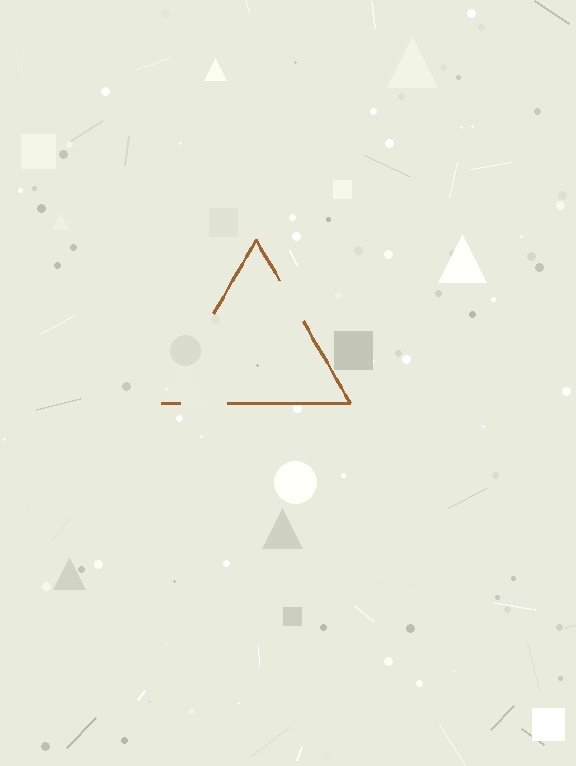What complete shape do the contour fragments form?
The contour fragments form a triangle.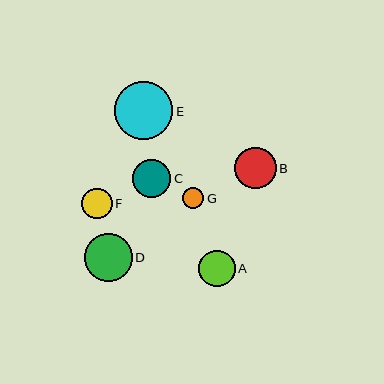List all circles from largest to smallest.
From largest to smallest: E, D, B, C, A, F, G.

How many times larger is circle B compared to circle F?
Circle B is approximately 1.4 times the size of circle F.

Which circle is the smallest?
Circle G is the smallest with a size of approximately 22 pixels.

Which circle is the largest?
Circle E is the largest with a size of approximately 58 pixels.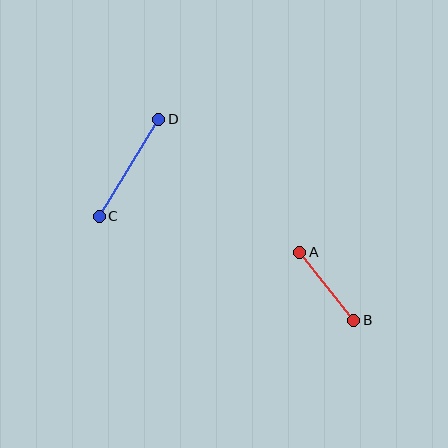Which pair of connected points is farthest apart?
Points C and D are farthest apart.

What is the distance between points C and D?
The distance is approximately 114 pixels.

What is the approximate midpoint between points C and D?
The midpoint is at approximately (129, 168) pixels.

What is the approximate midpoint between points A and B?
The midpoint is at approximately (327, 286) pixels.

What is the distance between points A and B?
The distance is approximately 87 pixels.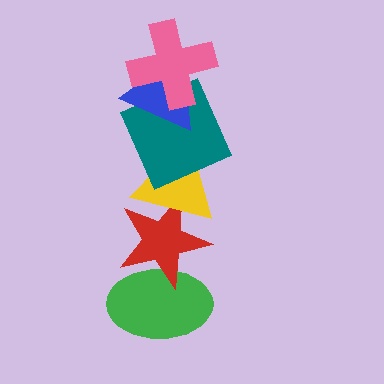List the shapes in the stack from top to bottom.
From top to bottom: the pink cross, the blue triangle, the teal square, the yellow triangle, the red star, the green ellipse.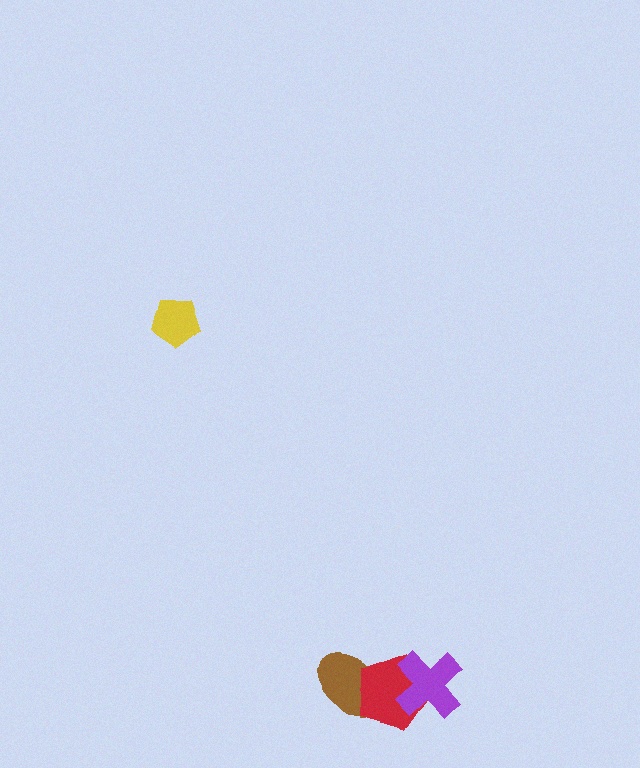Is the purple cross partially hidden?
No, no other shape covers it.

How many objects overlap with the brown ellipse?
1 object overlaps with the brown ellipse.